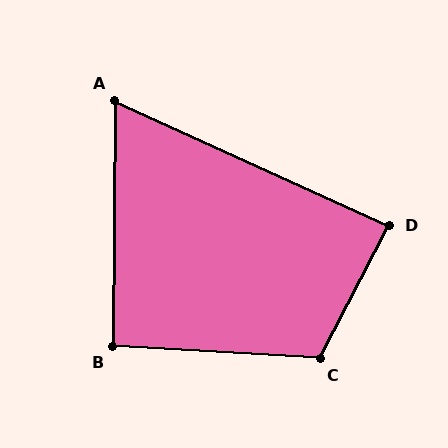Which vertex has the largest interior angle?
C, at approximately 114 degrees.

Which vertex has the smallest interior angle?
A, at approximately 66 degrees.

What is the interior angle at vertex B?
Approximately 93 degrees (approximately right).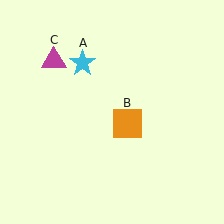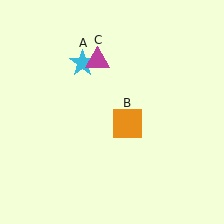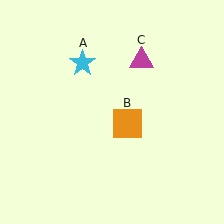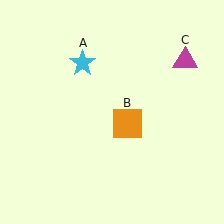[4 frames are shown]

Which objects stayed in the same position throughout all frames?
Cyan star (object A) and orange square (object B) remained stationary.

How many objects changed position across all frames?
1 object changed position: magenta triangle (object C).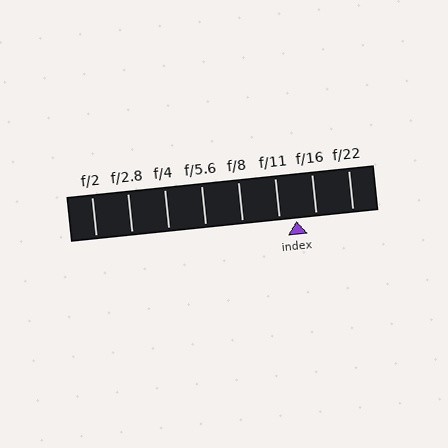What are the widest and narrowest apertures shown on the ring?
The widest aperture shown is f/2 and the narrowest is f/22.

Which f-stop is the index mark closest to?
The index mark is closest to f/11.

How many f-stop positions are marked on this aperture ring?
There are 8 f-stop positions marked.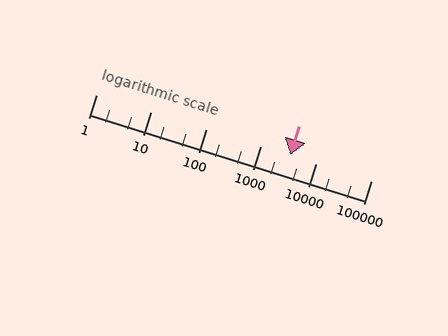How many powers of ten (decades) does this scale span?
The scale spans 5 decades, from 1 to 100000.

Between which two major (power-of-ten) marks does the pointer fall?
The pointer is between 1000 and 10000.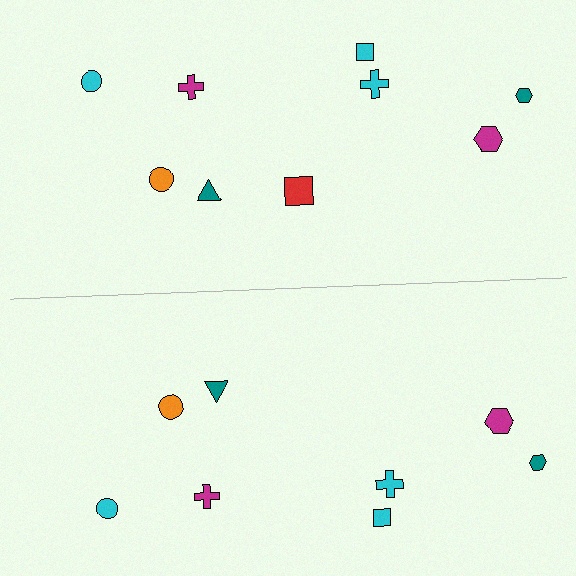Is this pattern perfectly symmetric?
No, the pattern is not perfectly symmetric. A red square is missing from the bottom side.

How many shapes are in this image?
There are 17 shapes in this image.